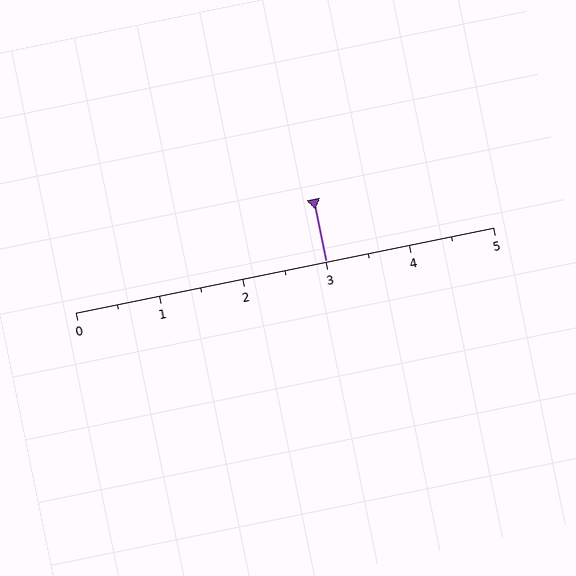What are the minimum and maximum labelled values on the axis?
The axis runs from 0 to 5.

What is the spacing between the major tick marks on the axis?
The major ticks are spaced 1 apart.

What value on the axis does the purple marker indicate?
The marker indicates approximately 3.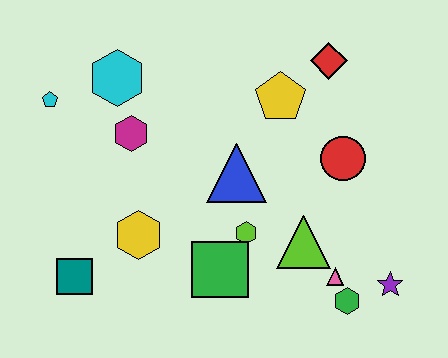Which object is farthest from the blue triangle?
The cyan pentagon is farthest from the blue triangle.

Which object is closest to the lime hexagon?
The green square is closest to the lime hexagon.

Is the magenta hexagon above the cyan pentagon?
No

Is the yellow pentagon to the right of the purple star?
No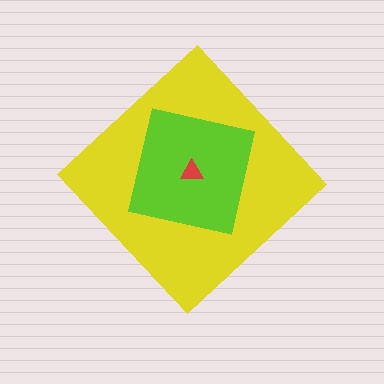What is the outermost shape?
The yellow diamond.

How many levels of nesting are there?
3.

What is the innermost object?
The red triangle.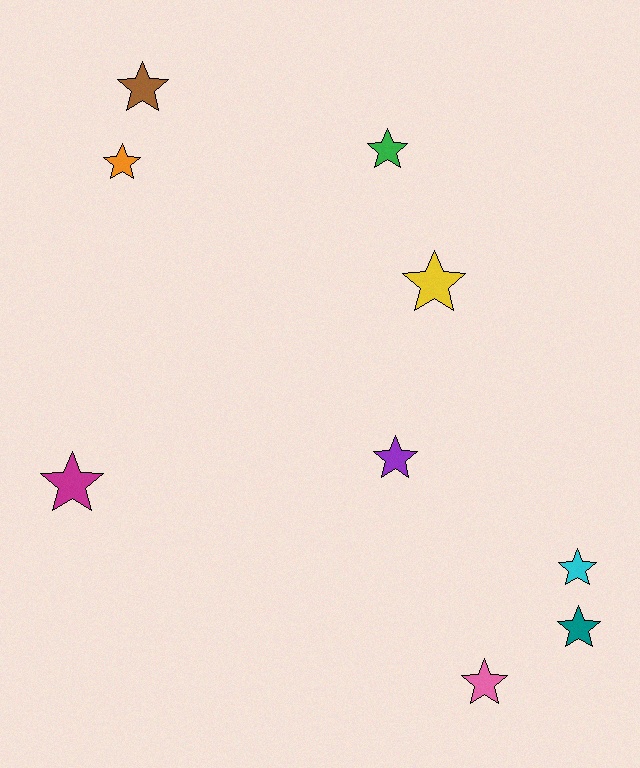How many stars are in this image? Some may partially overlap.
There are 9 stars.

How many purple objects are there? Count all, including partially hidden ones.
There is 1 purple object.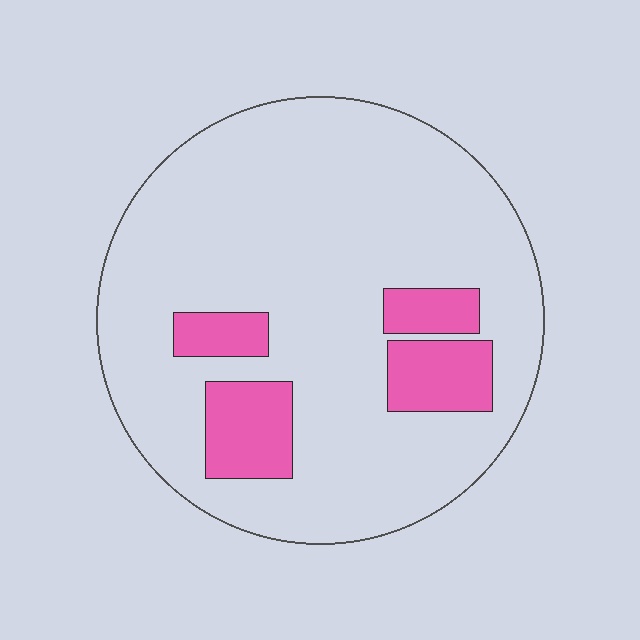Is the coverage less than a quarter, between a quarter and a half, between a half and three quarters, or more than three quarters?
Less than a quarter.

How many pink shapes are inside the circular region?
4.